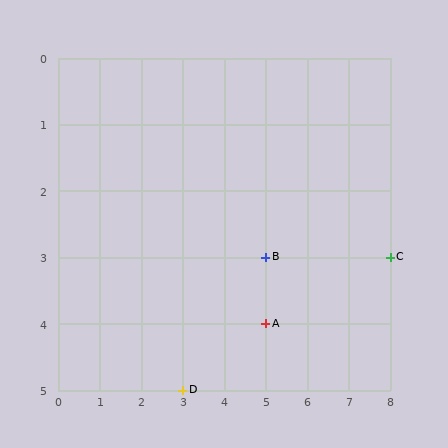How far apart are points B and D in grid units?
Points B and D are 2 columns and 2 rows apart (about 2.8 grid units diagonally).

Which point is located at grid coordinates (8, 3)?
Point C is at (8, 3).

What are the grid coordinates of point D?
Point D is at grid coordinates (3, 5).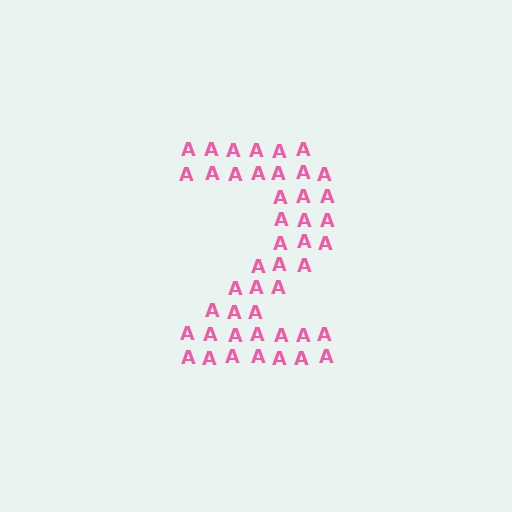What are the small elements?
The small elements are letter A's.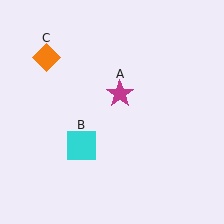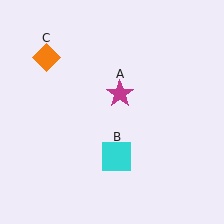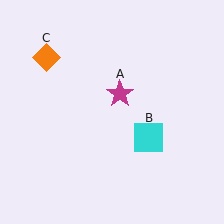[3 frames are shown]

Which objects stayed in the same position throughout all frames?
Magenta star (object A) and orange diamond (object C) remained stationary.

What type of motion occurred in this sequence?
The cyan square (object B) rotated counterclockwise around the center of the scene.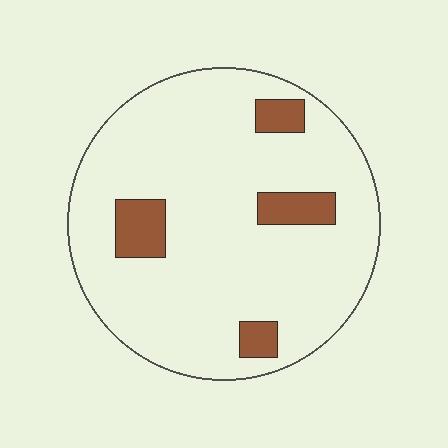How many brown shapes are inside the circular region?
4.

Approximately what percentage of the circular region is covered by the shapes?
Approximately 10%.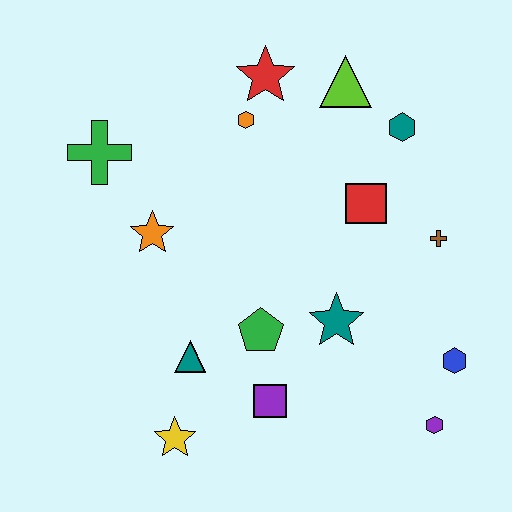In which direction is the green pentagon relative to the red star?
The green pentagon is below the red star.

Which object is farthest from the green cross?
The purple hexagon is farthest from the green cross.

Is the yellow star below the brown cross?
Yes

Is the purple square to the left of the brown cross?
Yes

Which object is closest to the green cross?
The orange star is closest to the green cross.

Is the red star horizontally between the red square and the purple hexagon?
No